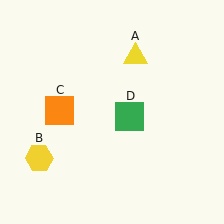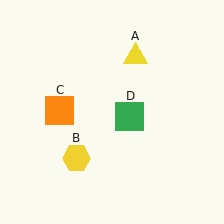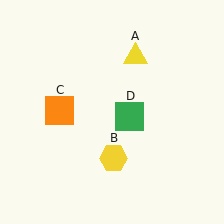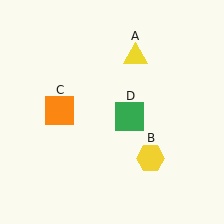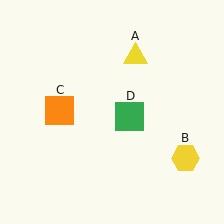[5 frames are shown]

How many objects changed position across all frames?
1 object changed position: yellow hexagon (object B).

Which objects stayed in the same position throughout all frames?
Yellow triangle (object A) and orange square (object C) and green square (object D) remained stationary.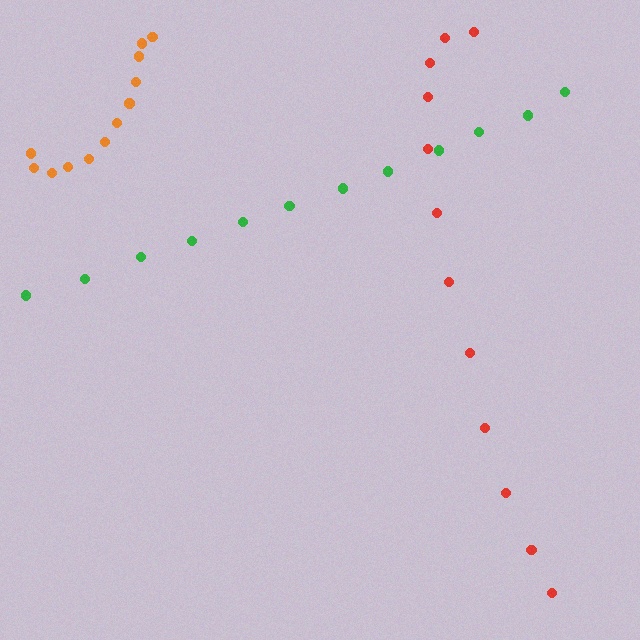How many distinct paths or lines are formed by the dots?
There are 3 distinct paths.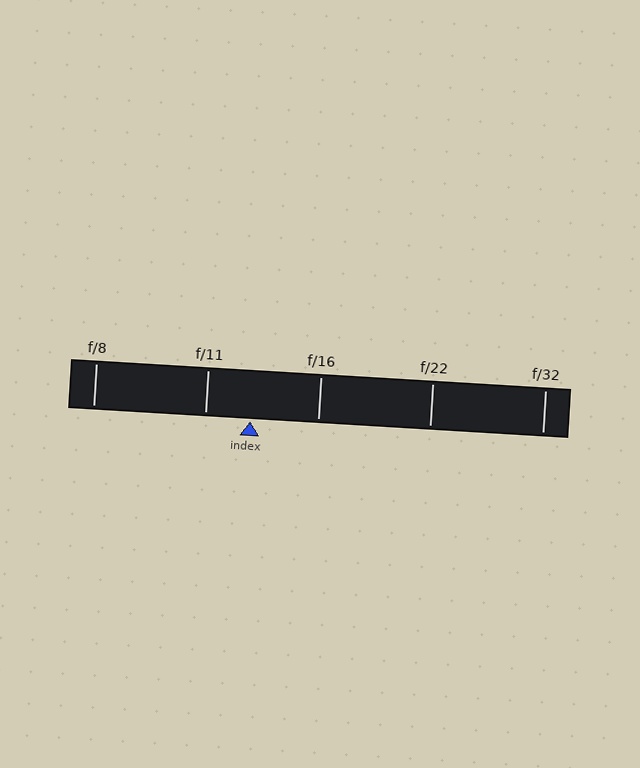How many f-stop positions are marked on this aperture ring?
There are 5 f-stop positions marked.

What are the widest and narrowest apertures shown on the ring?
The widest aperture shown is f/8 and the narrowest is f/32.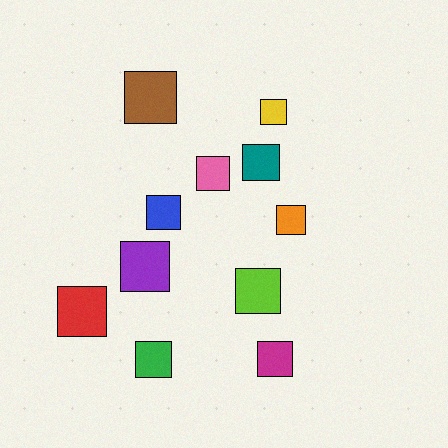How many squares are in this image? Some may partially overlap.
There are 11 squares.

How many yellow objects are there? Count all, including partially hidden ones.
There is 1 yellow object.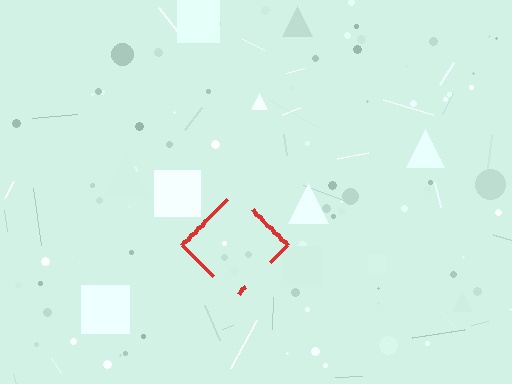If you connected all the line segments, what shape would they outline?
They would outline a diamond.